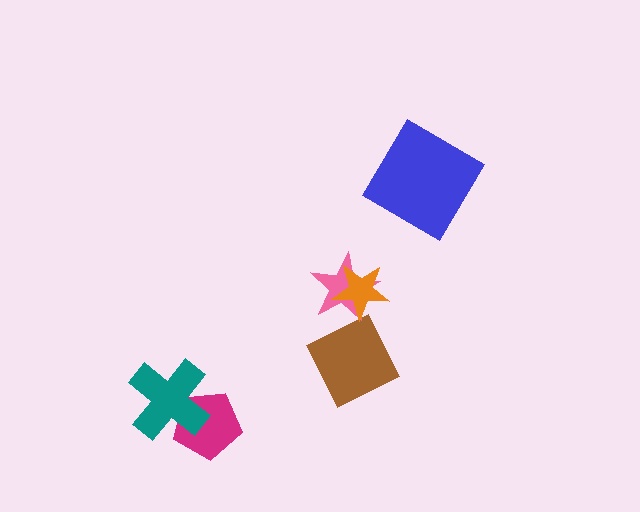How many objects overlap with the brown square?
0 objects overlap with the brown square.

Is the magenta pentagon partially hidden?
Yes, it is partially covered by another shape.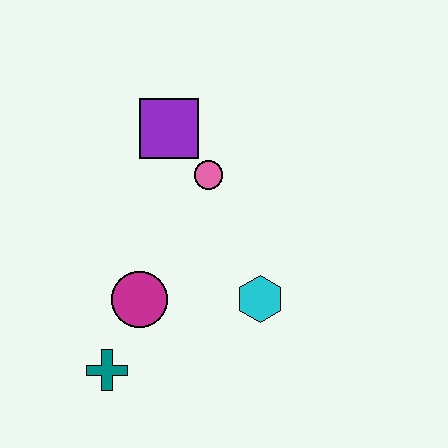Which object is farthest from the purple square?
The teal cross is farthest from the purple square.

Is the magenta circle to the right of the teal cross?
Yes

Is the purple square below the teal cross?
No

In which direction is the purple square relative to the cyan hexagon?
The purple square is above the cyan hexagon.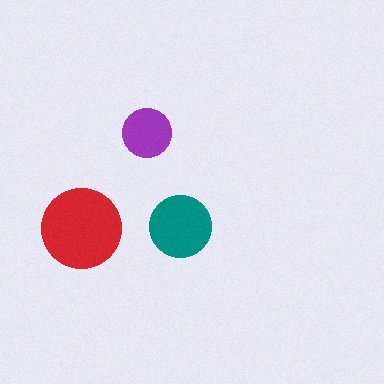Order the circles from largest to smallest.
the red one, the teal one, the purple one.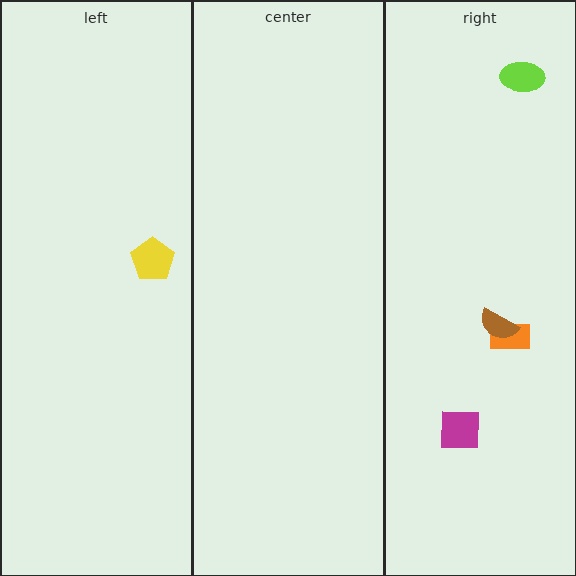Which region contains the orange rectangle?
The right region.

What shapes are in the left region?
The yellow pentagon.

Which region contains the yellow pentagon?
The left region.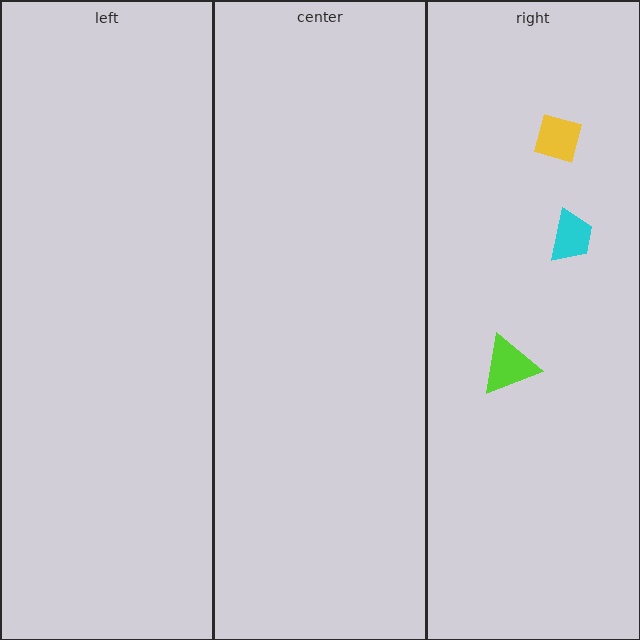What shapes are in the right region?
The yellow diamond, the lime triangle, the cyan trapezoid.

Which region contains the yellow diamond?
The right region.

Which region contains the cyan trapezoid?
The right region.